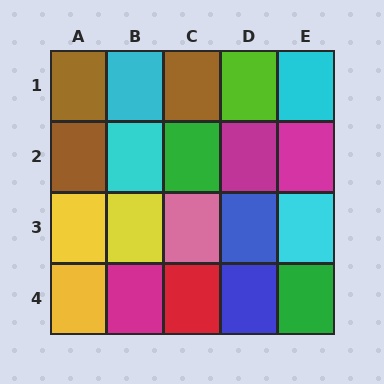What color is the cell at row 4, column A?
Yellow.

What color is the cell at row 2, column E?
Magenta.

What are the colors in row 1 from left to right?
Brown, cyan, brown, lime, cyan.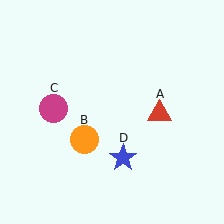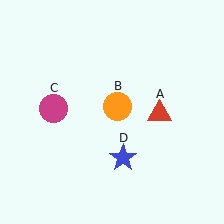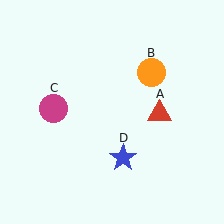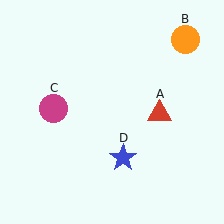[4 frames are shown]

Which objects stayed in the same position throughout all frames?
Red triangle (object A) and magenta circle (object C) and blue star (object D) remained stationary.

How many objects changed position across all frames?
1 object changed position: orange circle (object B).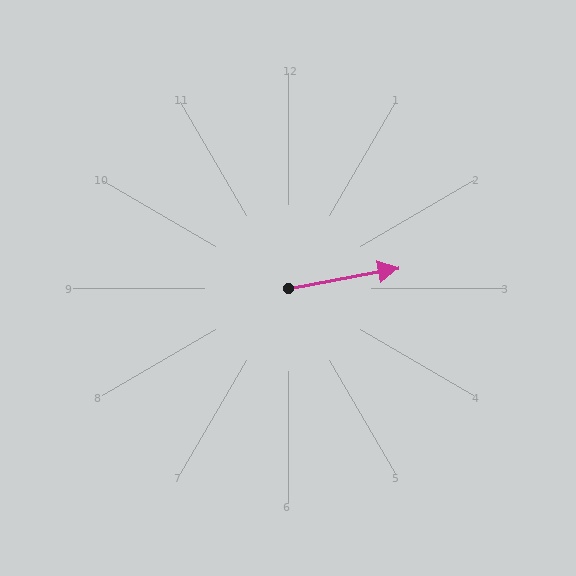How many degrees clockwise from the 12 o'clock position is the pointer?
Approximately 80 degrees.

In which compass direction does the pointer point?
East.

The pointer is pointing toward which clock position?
Roughly 3 o'clock.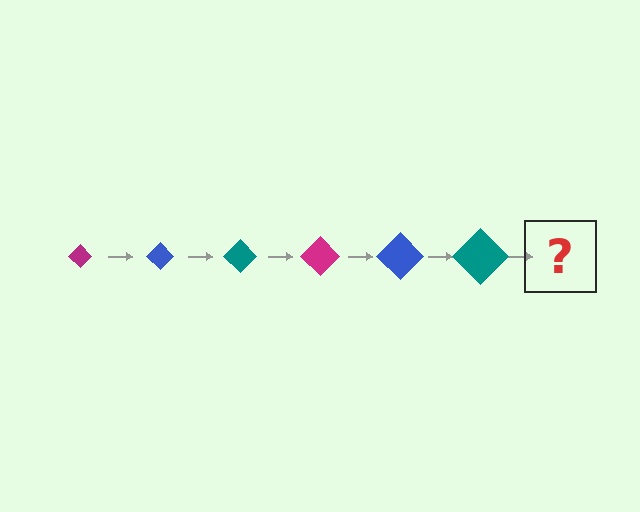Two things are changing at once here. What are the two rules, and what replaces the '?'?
The two rules are that the diamond grows larger each step and the color cycles through magenta, blue, and teal. The '?' should be a magenta diamond, larger than the previous one.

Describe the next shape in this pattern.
It should be a magenta diamond, larger than the previous one.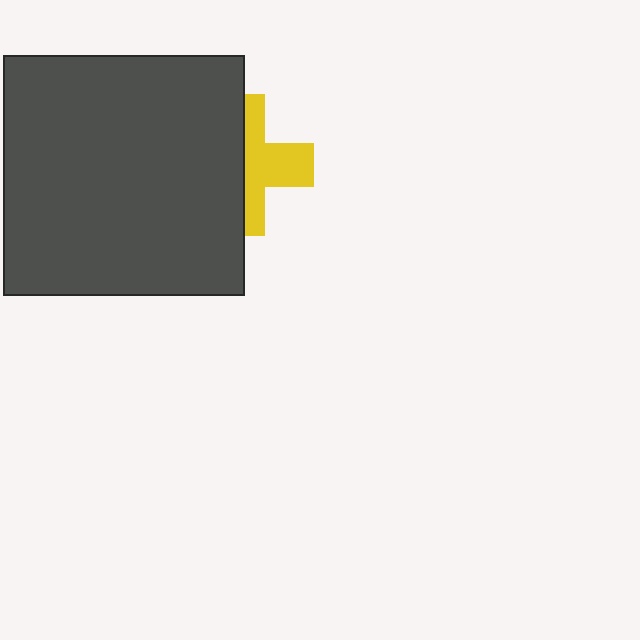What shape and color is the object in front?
The object in front is a dark gray square.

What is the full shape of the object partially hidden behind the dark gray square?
The partially hidden object is a yellow cross.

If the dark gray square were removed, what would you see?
You would see the complete yellow cross.